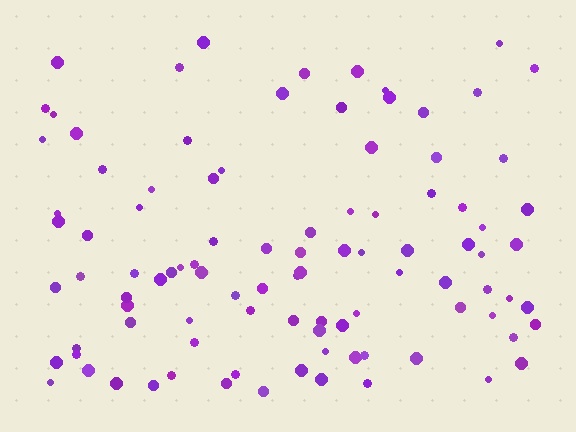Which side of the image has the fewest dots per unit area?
The top.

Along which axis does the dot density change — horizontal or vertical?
Vertical.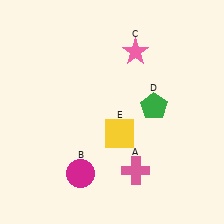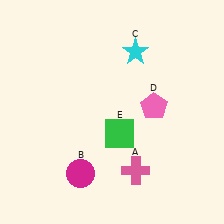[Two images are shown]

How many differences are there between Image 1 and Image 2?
There are 3 differences between the two images.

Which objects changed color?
C changed from pink to cyan. D changed from green to pink. E changed from yellow to green.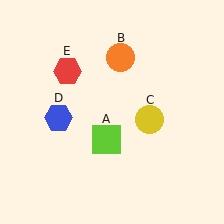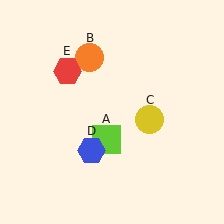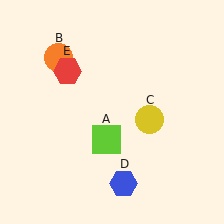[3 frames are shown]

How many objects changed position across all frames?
2 objects changed position: orange circle (object B), blue hexagon (object D).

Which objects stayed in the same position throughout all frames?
Lime square (object A) and yellow circle (object C) and red hexagon (object E) remained stationary.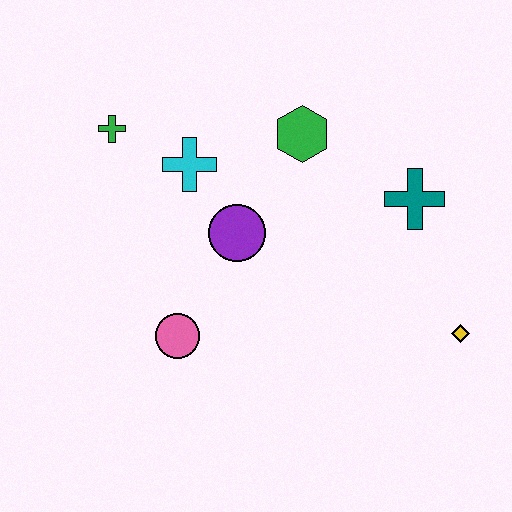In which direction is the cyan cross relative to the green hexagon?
The cyan cross is to the left of the green hexagon.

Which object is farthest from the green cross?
The yellow diamond is farthest from the green cross.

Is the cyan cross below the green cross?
Yes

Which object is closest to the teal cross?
The green hexagon is closest to the teal cross.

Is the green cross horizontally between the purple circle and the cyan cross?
No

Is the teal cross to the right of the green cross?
Yes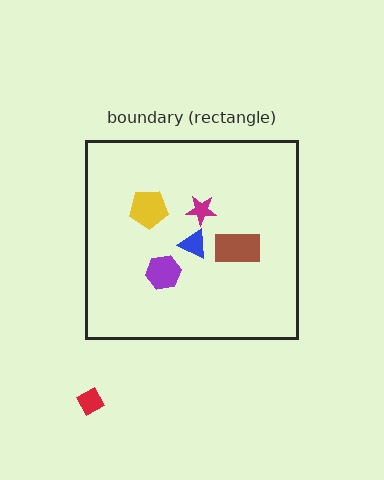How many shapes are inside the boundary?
5 inside, 1 outside.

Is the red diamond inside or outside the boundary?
Outside.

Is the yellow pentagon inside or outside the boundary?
Inside.